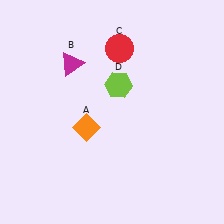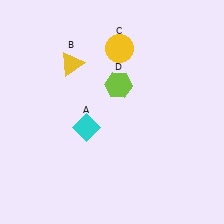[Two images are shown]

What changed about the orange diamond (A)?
In Image 1, A is orange. In Image 2, it changed to cyan.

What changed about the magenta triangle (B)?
In Image 1, B is magenta. In Image 2, it changed to yellow.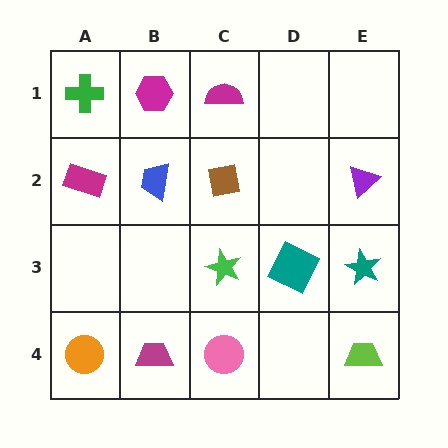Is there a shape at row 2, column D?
No, that cell is empty.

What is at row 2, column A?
A magenta rectangle.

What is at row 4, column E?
A lime trapezoid.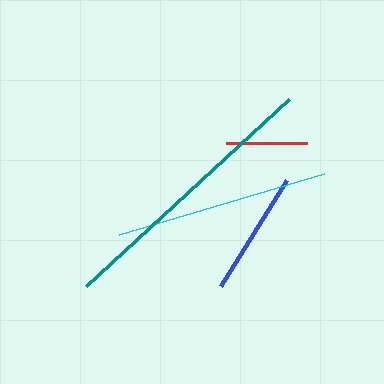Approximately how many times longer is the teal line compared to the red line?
The teal line is approximately 3.4 times the length of the red line.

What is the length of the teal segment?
The teal segment is approximately 276 pixels long.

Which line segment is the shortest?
The red line is the shortest at approximately 80 pixels.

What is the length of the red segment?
The red segment is approximately 80 pixels long.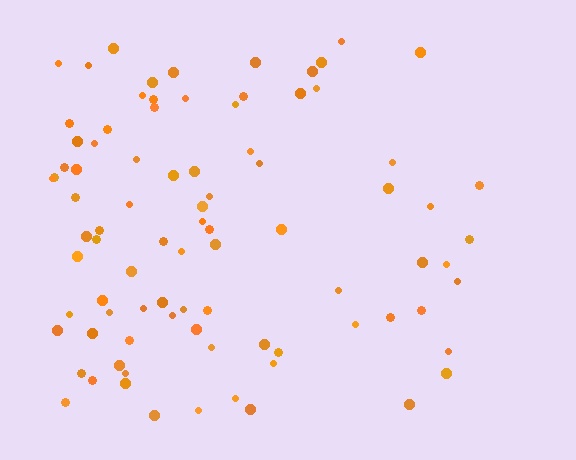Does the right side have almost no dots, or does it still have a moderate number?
Still a moderate number, just noticeably fewer than the left.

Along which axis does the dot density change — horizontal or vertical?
Horizontal.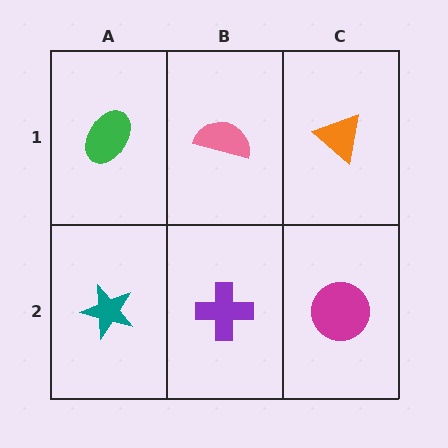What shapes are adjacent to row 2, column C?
An orange triangle (row 1, column C), a purple cross (row 2, column B).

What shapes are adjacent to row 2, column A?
A green ellipse (row 1, column A), a purple cross (row 2, column B).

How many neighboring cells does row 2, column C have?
2.